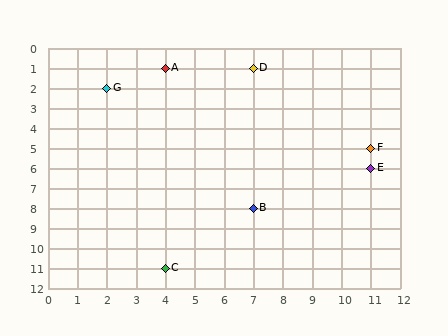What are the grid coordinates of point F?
Point F is at grid coordinates (11, 5).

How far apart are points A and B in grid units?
Points A and B are 3 columns and 7 rows apart (about 7.6 grid units diagonally).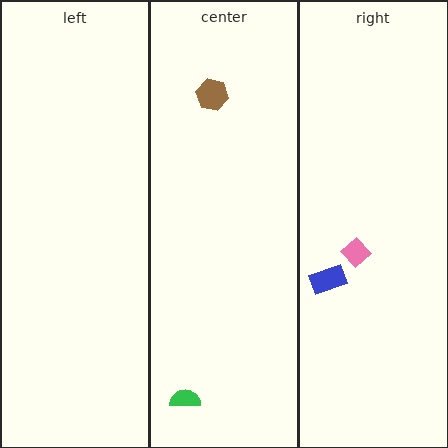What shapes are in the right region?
The blue rectangle, the pink diamond.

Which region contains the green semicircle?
The center region.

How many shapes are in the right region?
2.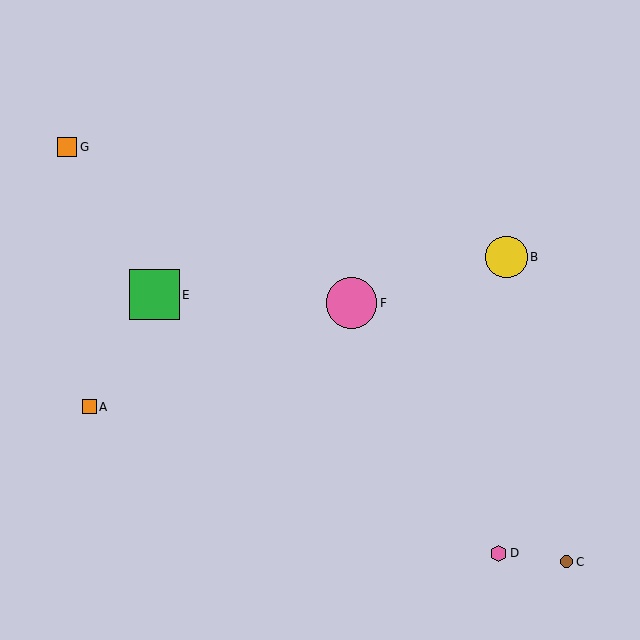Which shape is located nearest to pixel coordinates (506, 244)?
The yellow circle (labeled B) at (506, 257) is nearest to that location.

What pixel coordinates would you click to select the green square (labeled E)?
Click at (154, 295) to select the green square E.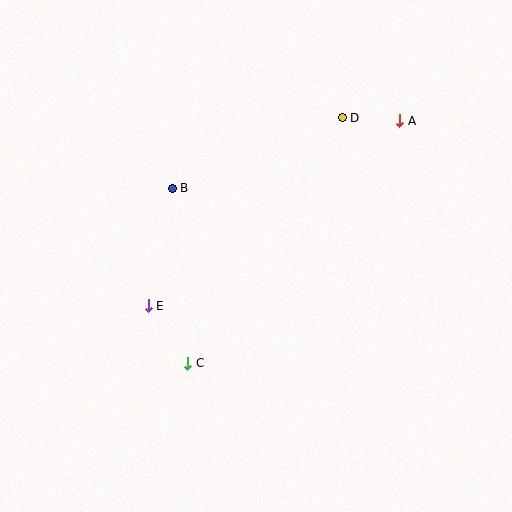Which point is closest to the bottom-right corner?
Point C is closest to the bottom-right corner.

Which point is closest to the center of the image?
Point B at (172, 188) is closest to the center.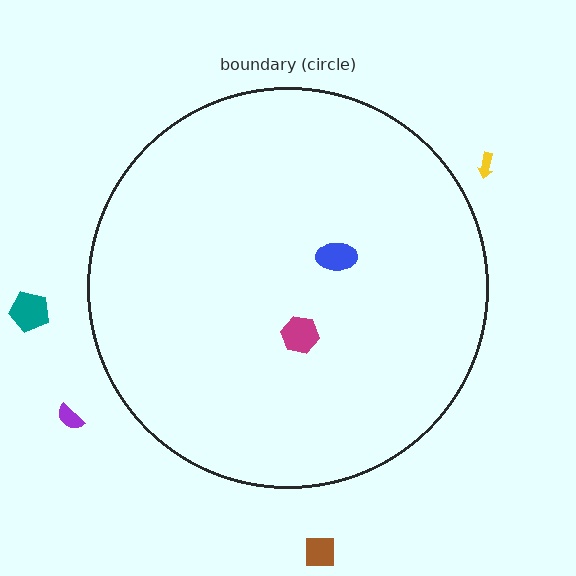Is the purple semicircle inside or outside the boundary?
Outside.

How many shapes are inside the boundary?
2 inside, 4 outside.